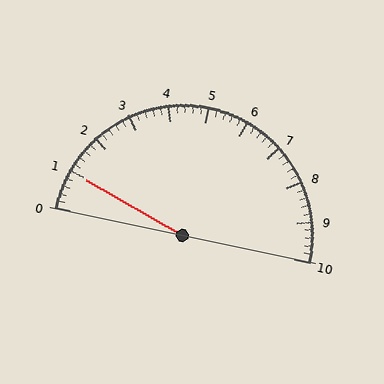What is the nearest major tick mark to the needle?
The nearest major tick mark is 1.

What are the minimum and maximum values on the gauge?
The gauge ranges from 0 to 10.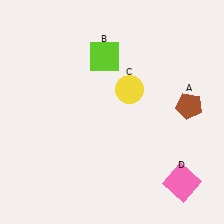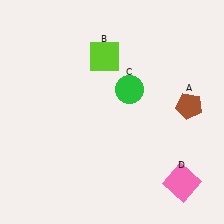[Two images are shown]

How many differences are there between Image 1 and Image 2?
There is 1 difference between the two images.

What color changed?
The circle (C) changed from yellow in Image 1 to green in Image 2.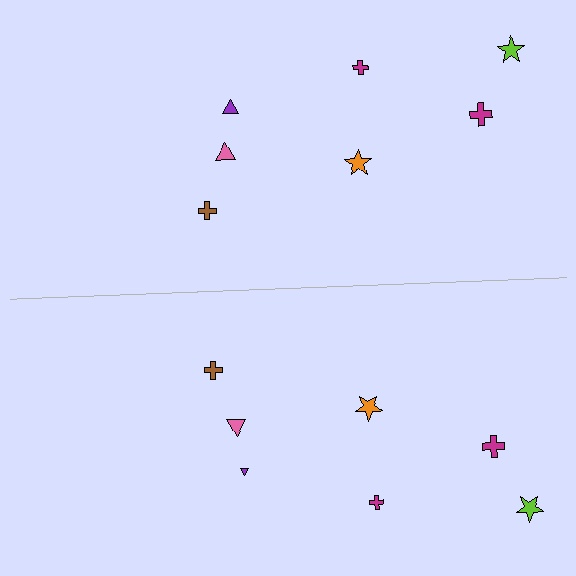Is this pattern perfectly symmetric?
No, the pattern is not perfectly symmetric. The purple triangle on the bottom side has a different size than its mirror counterpart.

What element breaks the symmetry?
The purple triangle on the bottom side has a different size than its mirror counterpart.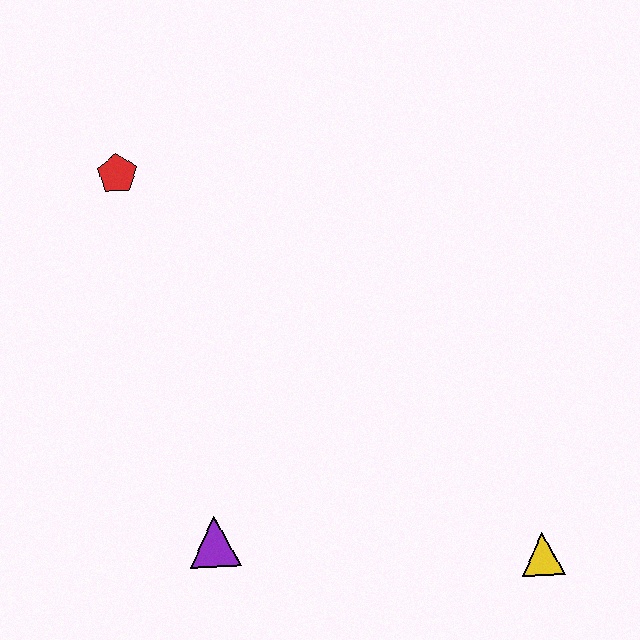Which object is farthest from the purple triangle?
The red pentagon is farthest from the purple triangle.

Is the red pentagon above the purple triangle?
Yes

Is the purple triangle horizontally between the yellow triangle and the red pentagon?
Yes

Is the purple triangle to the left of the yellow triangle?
Yes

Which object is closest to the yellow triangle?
The purple triangle is closest to the yellow triangle.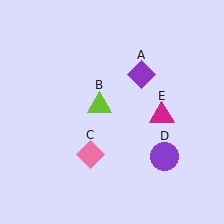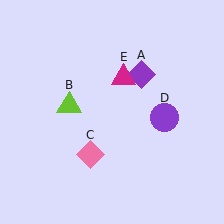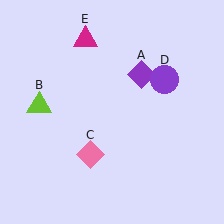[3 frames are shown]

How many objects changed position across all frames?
3 objects changed position: lime triangle (object B), purple circle (object D), magenta triangle (object E).